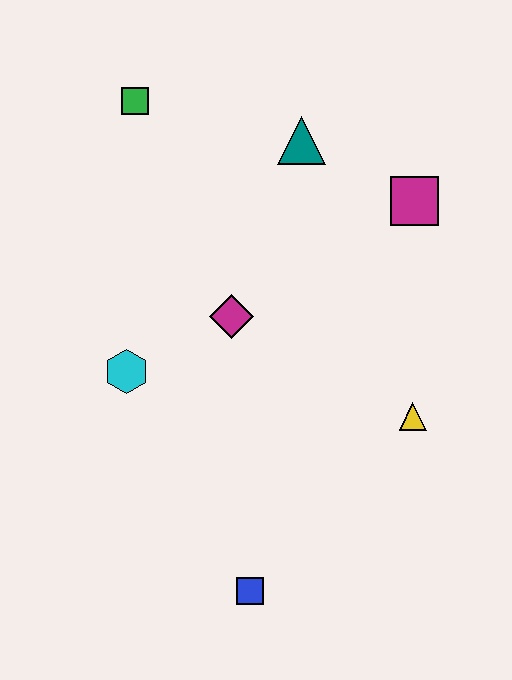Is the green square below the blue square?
No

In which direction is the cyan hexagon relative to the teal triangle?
The cyan hexagon is below the teal triangle.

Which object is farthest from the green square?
The blue square is farthest from the green square.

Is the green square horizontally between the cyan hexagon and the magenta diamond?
Yes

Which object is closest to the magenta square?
The teal triangle is closest to the magenta square.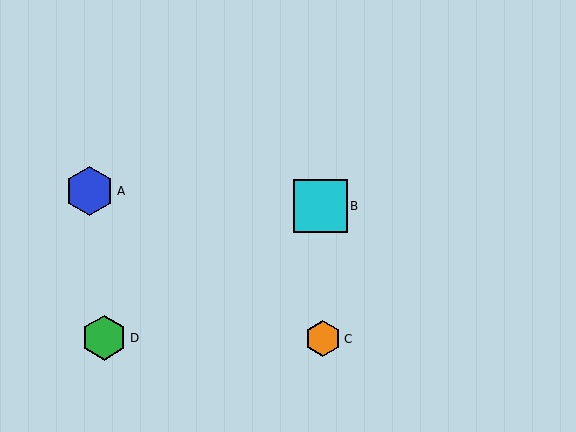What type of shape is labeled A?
Shape A is a blue hexagon.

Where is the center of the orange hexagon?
The center of the orange hexagon is at (323, 339).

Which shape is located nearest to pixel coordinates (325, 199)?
The cyan square (labeled B) at (320, 206) is nearest to that location.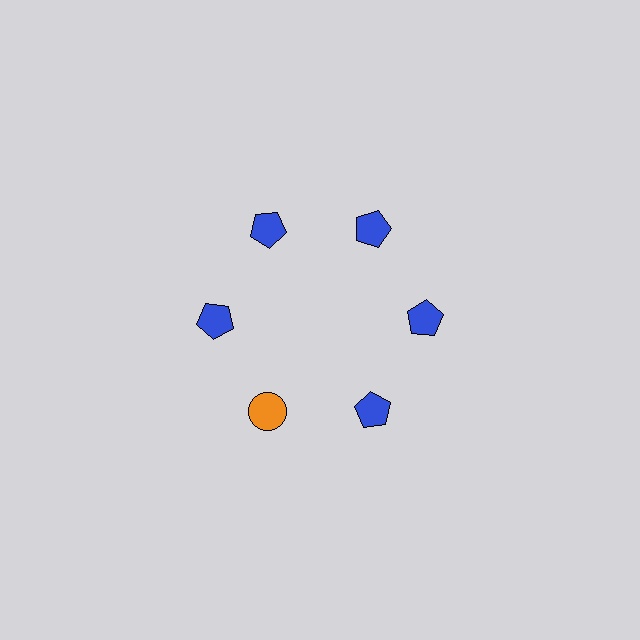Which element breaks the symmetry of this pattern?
The orange circle at roughly the 7 o'clock position breaks the symmetry. All other shapes are blue pentagons.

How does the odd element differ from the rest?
It differs in both color (orange instead of blue) and shape (circle instead of pentagon).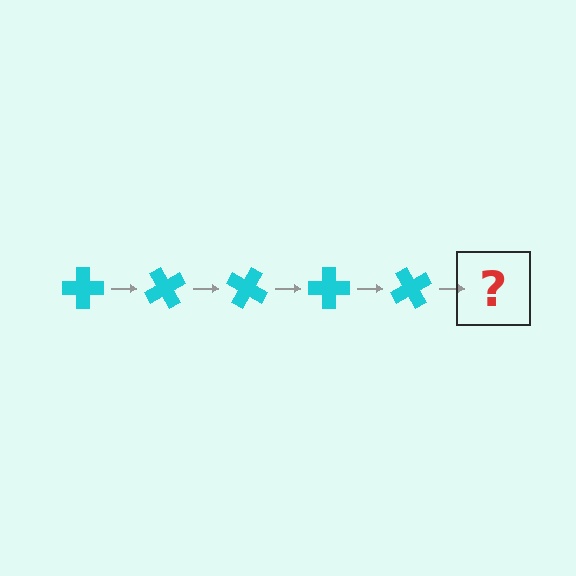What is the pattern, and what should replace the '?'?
The pattern is that the cross rotates 60 degrees each step. The '?' should be a cyan cross rotated 300 degrees.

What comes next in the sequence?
The next element should be a cyan cross rotated 300 degrees.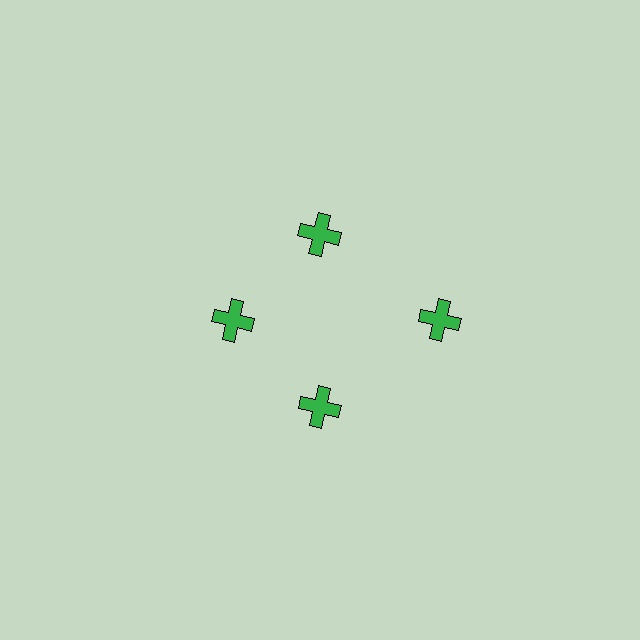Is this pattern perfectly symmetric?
No. The 4 green crosses are arranged in a ring, but one element near the 3 o'clock position is pushed outward from the center, breaking the 4-fold rotational symmetry.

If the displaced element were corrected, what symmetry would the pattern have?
It would have 4-fold rotational symmetry — the pattern would map onto itself every 90 degrees.